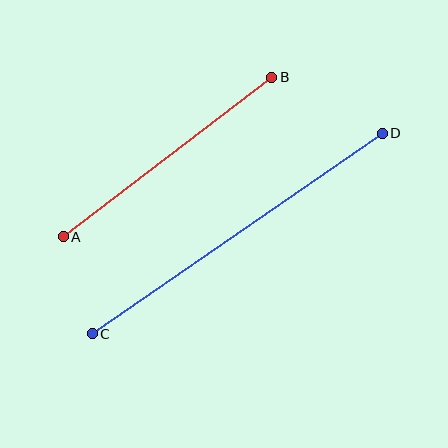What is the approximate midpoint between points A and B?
The midpoint is at approximately (167, 157) pixels.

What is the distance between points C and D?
The distance is approximately 353 pixels.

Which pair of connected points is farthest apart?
Points C and D are farthest apart.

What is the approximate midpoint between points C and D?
The midpoint is at approximately (237, 233) pixels.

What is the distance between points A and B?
The distance is approximately 262 pixels.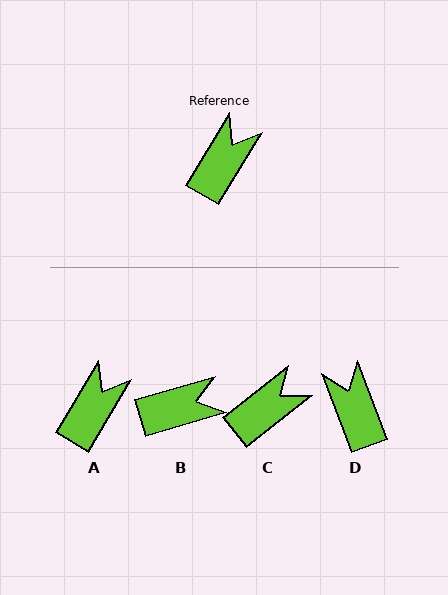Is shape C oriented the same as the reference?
No, it is off by about 21 degrees.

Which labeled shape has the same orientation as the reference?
A.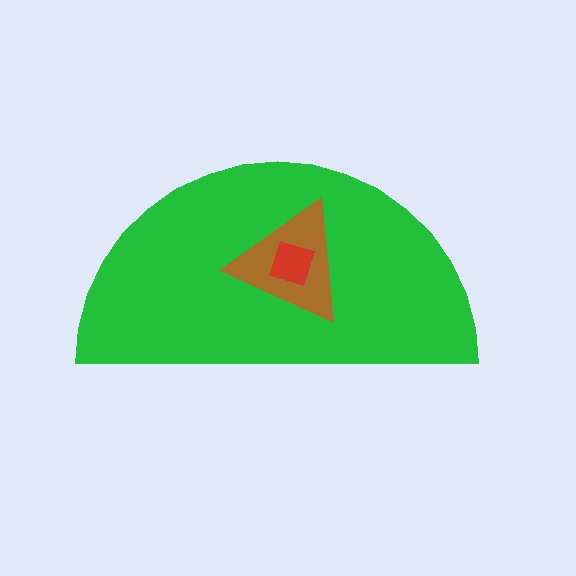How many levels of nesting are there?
3.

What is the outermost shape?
The green semicircle.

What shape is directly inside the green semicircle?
The brown triangle.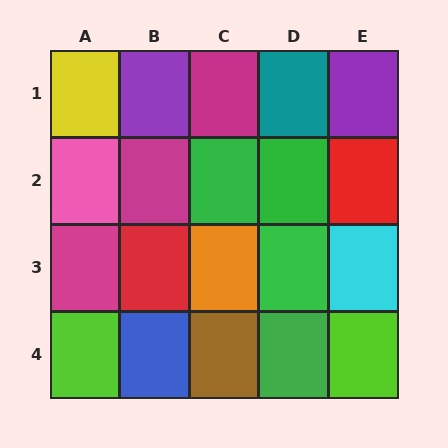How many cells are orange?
1 cell is orange.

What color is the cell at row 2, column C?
Green.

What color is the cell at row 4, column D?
Green.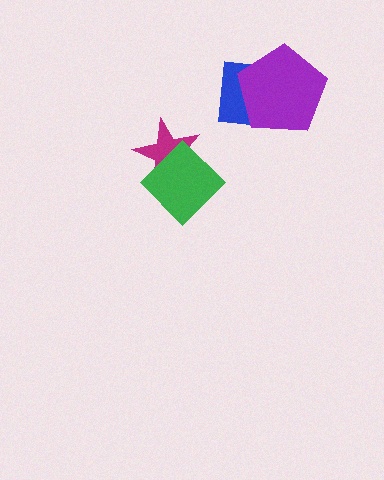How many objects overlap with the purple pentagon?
1 object overlaps with the purple pentagon.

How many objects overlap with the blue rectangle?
1 object overlaps with the blue rectangle.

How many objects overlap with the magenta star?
1 object overlaps with the magenta star.